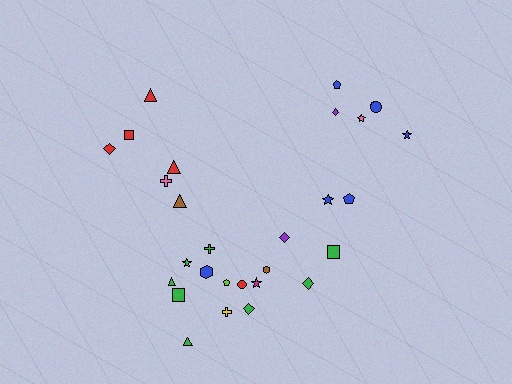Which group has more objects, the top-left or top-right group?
The top-right group.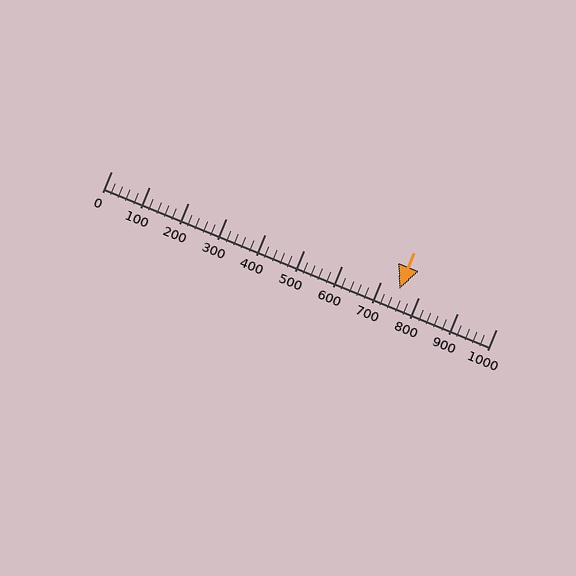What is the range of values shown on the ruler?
The ruler shows values from 0 to 1000.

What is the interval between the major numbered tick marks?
The major tick marks are spaced 100 units apart.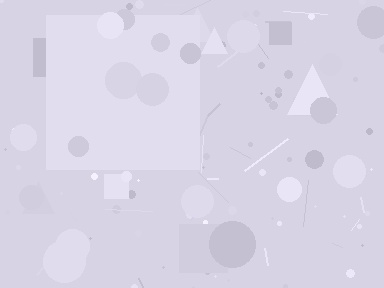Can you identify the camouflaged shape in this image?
The camouflaged shape is a square.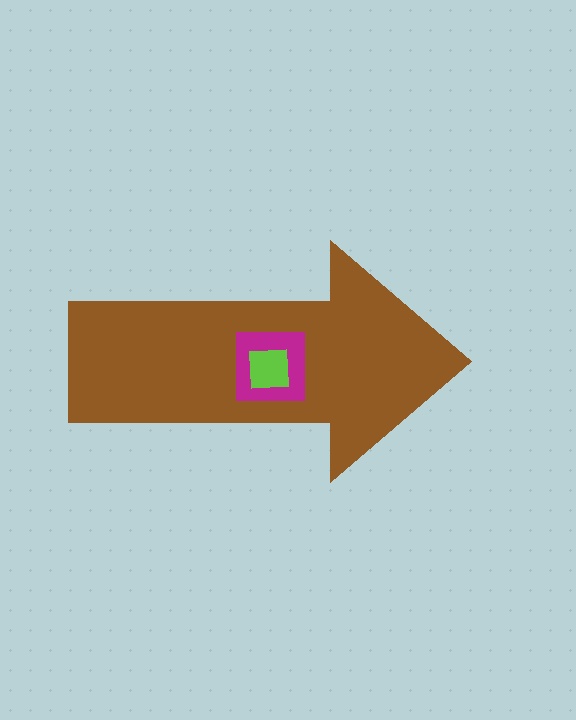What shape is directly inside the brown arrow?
The magenta square.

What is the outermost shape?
The brown arrow.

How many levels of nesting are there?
3.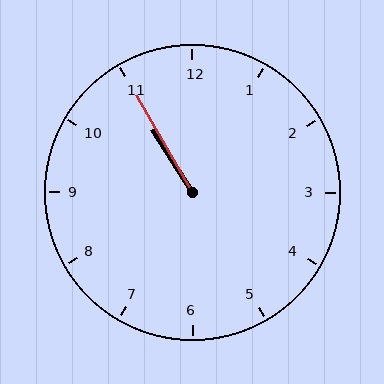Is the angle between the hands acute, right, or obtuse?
It is acute.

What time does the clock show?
10:55.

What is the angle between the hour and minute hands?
Approximately 2 degrees.